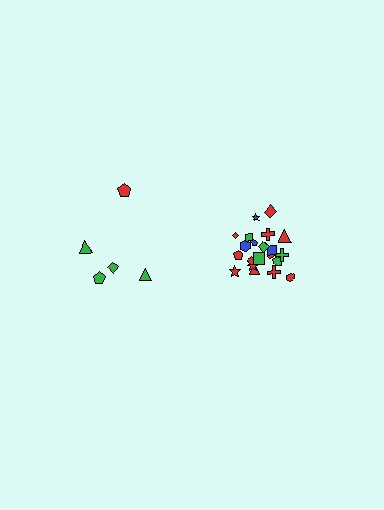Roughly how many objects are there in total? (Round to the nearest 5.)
Roughly 25 objects in total.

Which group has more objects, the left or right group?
The right group.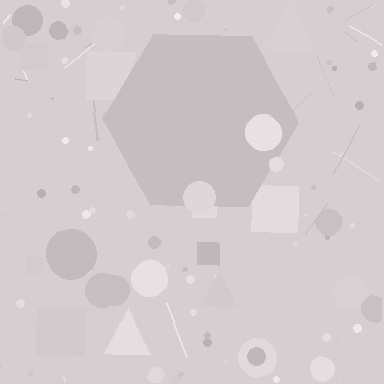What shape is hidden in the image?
A hexagon is hidden in the image.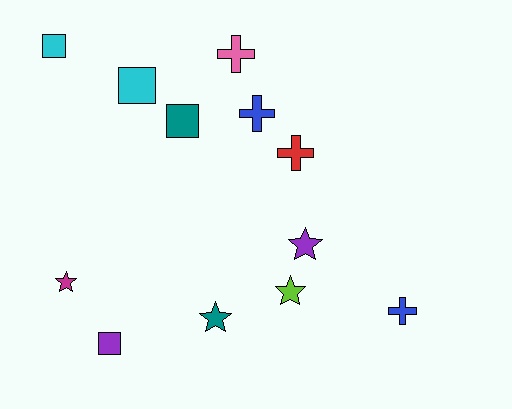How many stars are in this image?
There are 4 stars.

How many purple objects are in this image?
There are 2 purple objects.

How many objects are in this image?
There are 12 objects.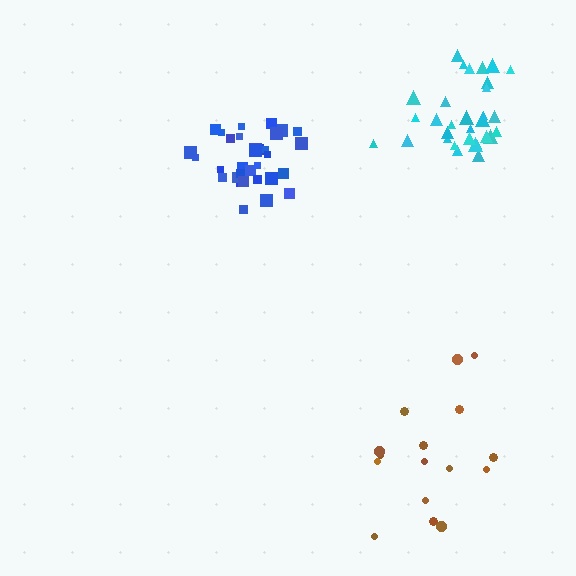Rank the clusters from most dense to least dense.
blue, cyan, brown.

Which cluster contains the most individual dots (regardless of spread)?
Blue (33).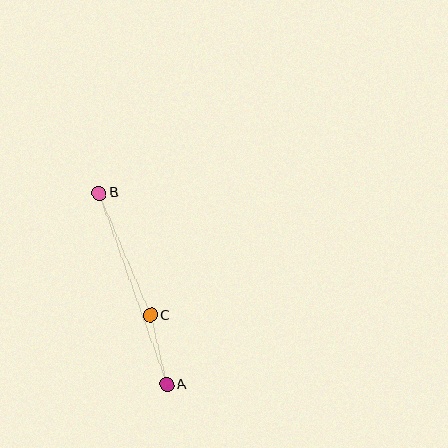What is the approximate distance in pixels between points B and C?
The distance between B and C is approximately 133 pixels.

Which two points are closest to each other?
Points A and C are closest to each other.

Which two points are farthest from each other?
Points A and B are farthest from each other.